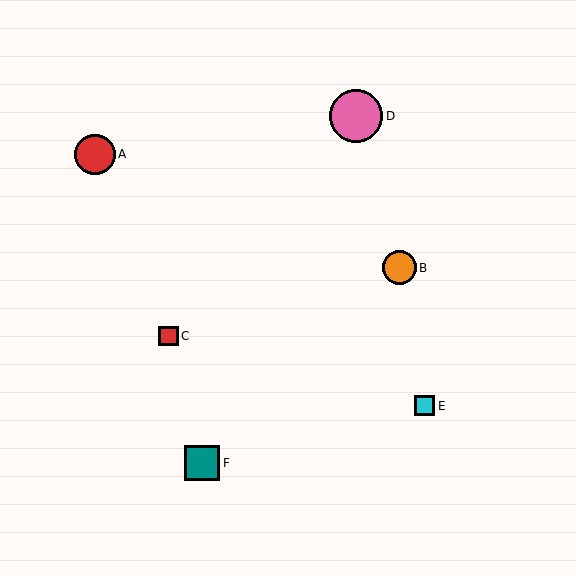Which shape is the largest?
The pink circle (labeled D) is the largest.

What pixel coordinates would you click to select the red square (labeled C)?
Click at (169, 336) to select the red square C.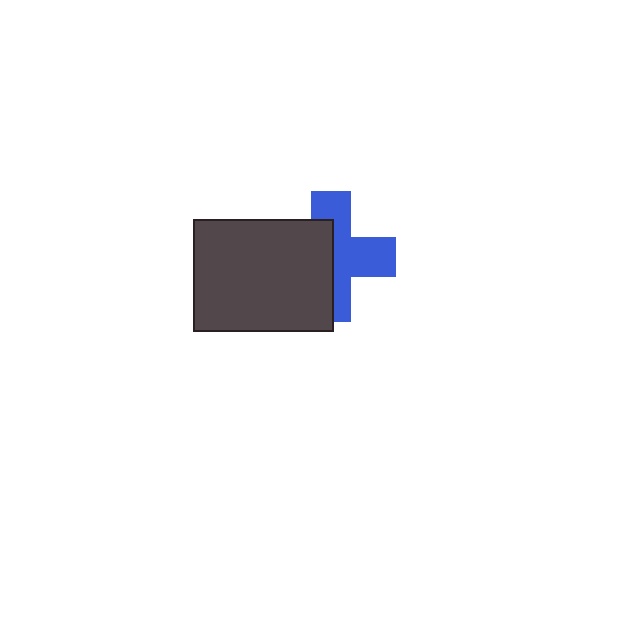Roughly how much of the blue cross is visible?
About half of it is visible (roughly 54%).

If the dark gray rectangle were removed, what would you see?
You would see the complete blue cross.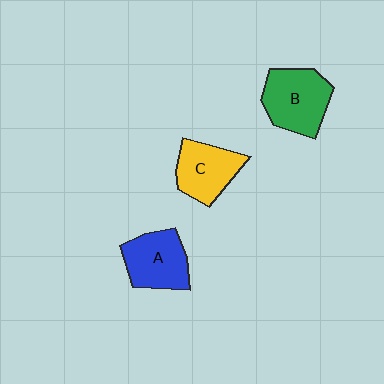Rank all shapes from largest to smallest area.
From largest to smallest: B (green), A (blue), C (yellow).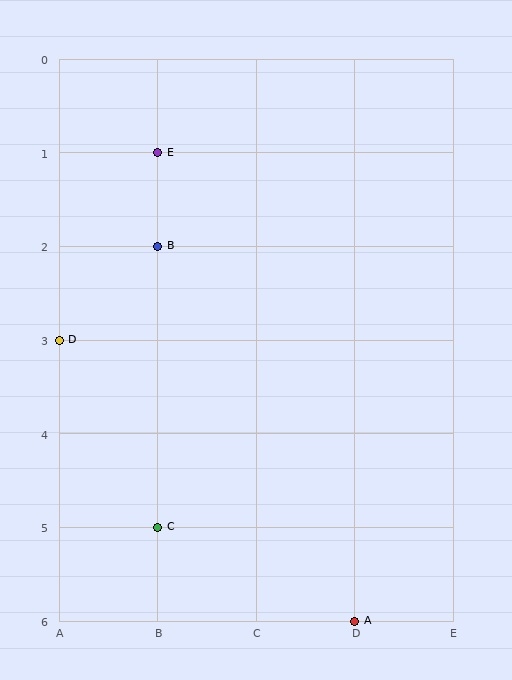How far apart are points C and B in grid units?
Points C and B are 3 rows apart.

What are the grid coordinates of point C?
Point C is at grid coordinates (B, 5).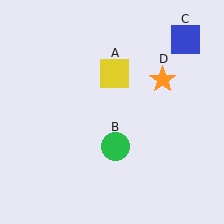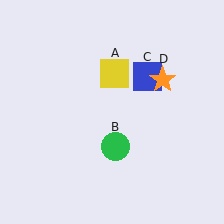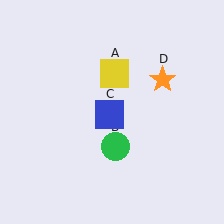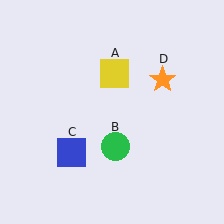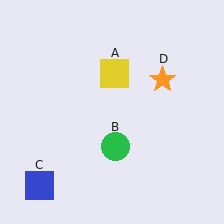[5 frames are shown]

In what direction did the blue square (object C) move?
The blue square (object C) moved down and to the left.